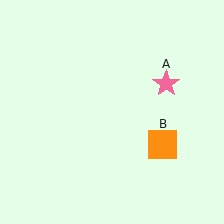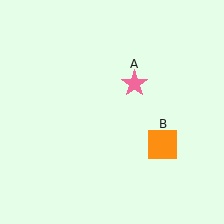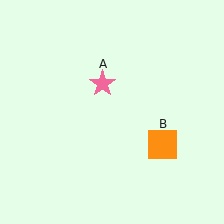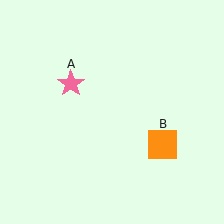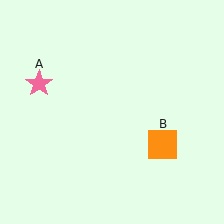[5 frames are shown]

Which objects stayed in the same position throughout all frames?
Orange square (object B) remained stationary.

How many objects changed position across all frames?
1 object changed position: pink star (object A).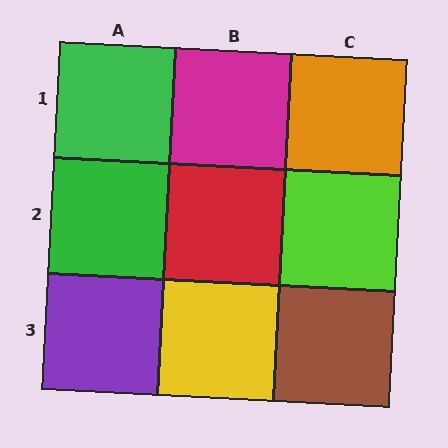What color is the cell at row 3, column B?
Yellow.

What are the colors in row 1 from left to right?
Green, magenta, orange.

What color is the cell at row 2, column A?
Green.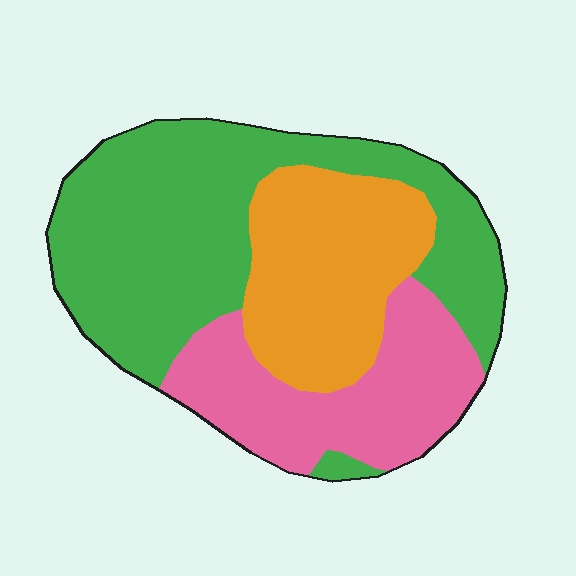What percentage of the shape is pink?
Pink takes up between a quarter and a half of the shape.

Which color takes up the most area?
Green, at roughly 50%.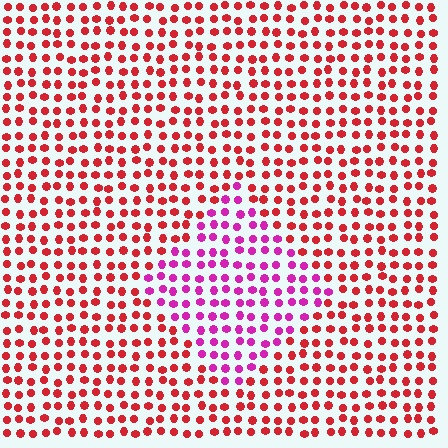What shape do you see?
I see a diamond.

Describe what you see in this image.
The image is filled with small red elements in a uniform arrangement. A diamond-shaped region is visible where the elements are tinted to a slightly different hue, forming a subtle color boundary.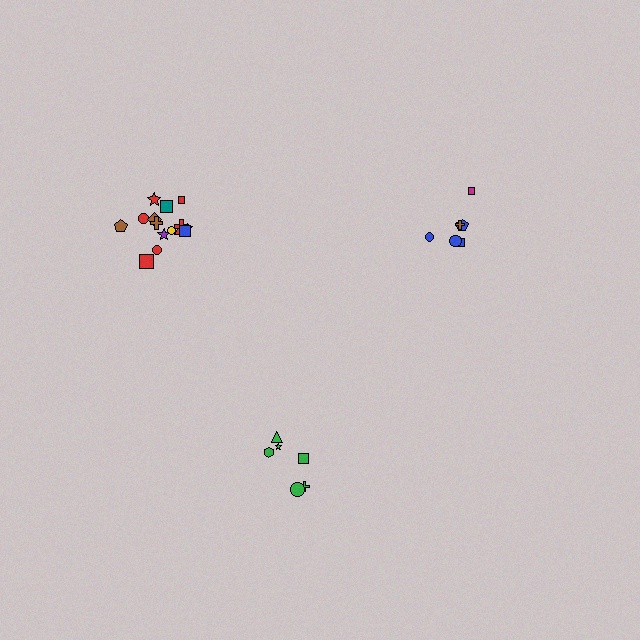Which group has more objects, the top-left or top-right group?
The top-left group.